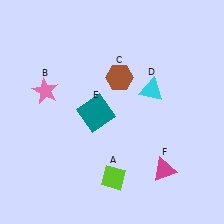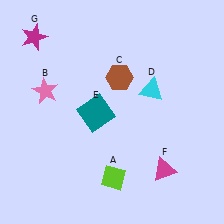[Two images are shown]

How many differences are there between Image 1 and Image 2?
There is 1 difference between the two images.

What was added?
A magenta star (G) was added in Image 2.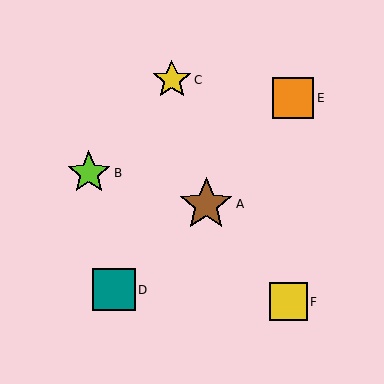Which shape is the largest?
The brown star (labeled A) is the largest.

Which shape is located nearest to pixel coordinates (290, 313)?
The yellow square (labeled F) at (288, 302) is nearest to that location.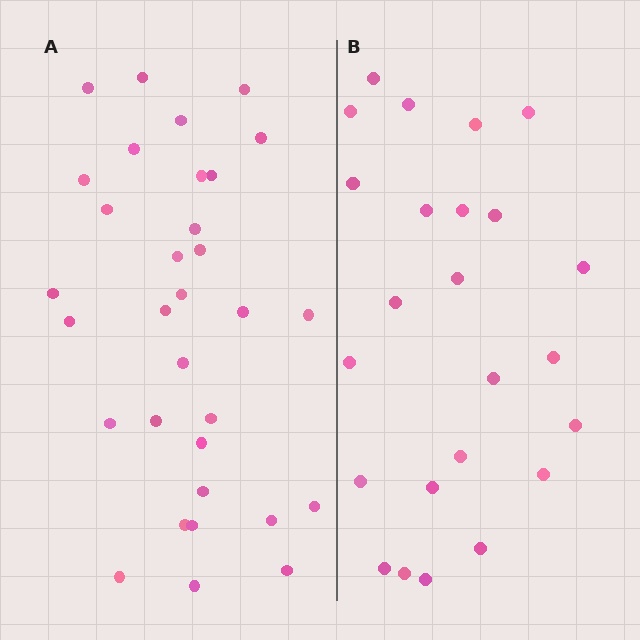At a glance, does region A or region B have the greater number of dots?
Region A (the left region) has more dots.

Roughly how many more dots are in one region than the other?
Region A has roughly 8 or so more dots than region B.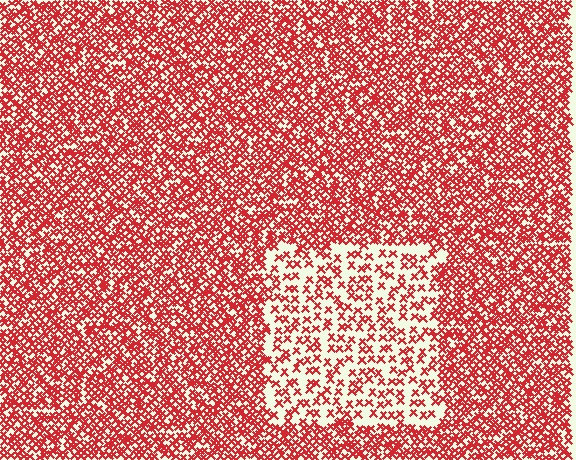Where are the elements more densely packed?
The elements are more densely packed outside the rectangle boundary.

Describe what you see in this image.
The image contains small red elements arranged at two different densities. A rectangle-shaped region is visible where the elements are less densely packed than the surrounding area.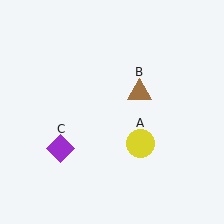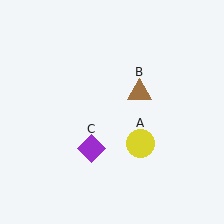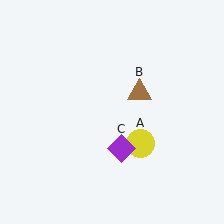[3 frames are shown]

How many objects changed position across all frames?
1 object changed position: purple diamond (object C).